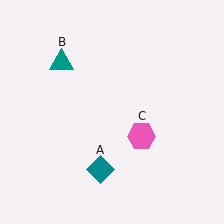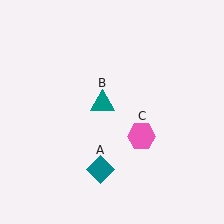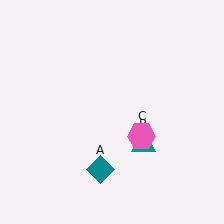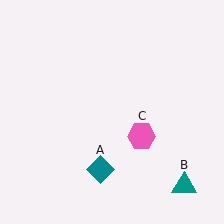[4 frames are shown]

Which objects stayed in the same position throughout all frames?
Teal diamond (object A) and pink hexagon (object C) remained stationary.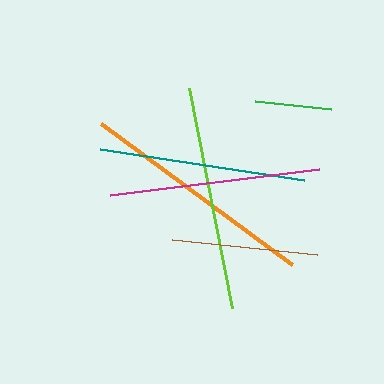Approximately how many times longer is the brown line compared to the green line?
The brown line is approximately 1.9 times the length of the green line.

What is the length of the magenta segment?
The magenta segment is approximately 211 pixels long.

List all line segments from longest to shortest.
From longest to shortest: orange, lime, magenta, teal, brown, green.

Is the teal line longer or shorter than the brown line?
The teal line is longer than the brown line.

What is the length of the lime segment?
The lime segment is approximately 224 pixels long.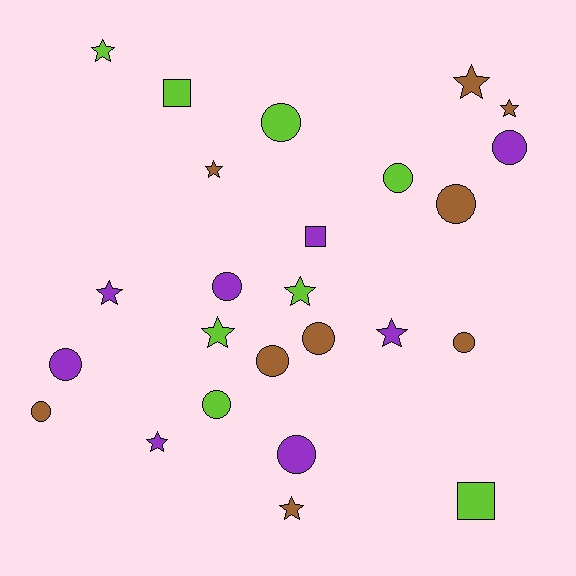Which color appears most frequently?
Brown, with 9 objects.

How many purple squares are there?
There is 1 purple square.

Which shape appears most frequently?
Circle, with 12 objects.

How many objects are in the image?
There are 25 objects.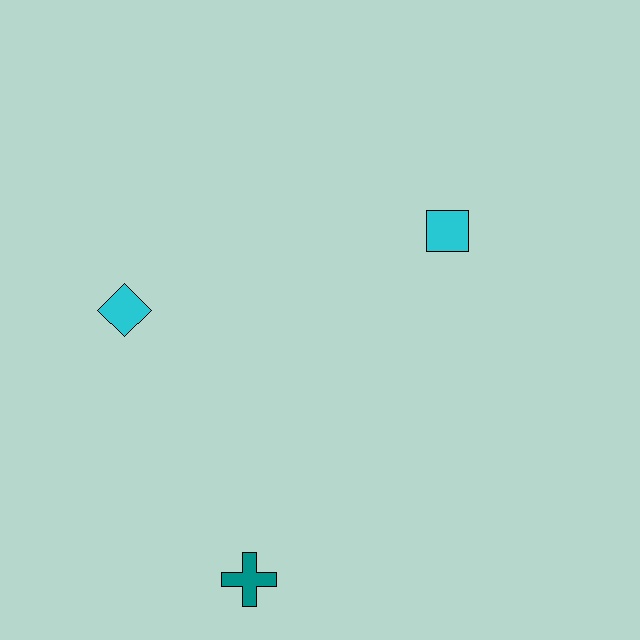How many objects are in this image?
There are 3 objects.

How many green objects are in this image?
There are no green objects.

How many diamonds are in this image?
There is 1 diamond.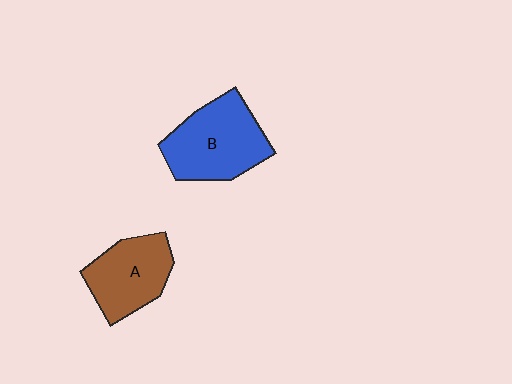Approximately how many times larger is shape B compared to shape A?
Approximately 1.2 times.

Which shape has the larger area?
Shape B (blue).